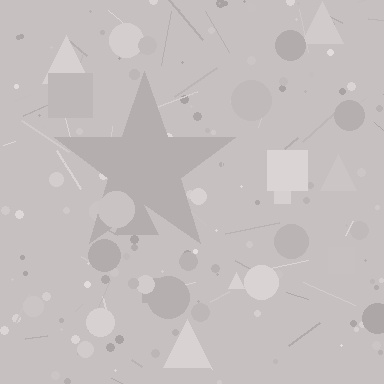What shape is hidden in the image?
A star is hidden in the image.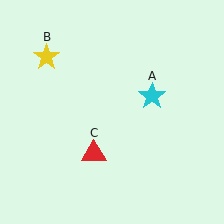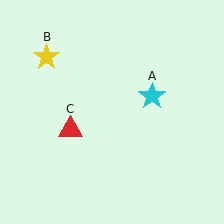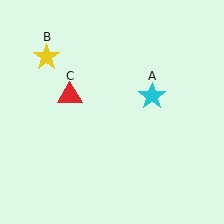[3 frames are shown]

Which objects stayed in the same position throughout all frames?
Cyan star (object A) and yellow star (object B) remained stationary.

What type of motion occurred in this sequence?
The red triangle (object C) rotated clockwise around the center of the scene.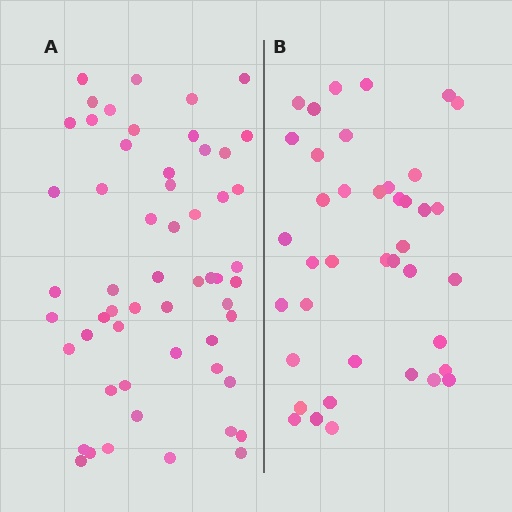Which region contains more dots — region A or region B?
Region A (the left region) has more dots.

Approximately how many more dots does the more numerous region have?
Region A has approximately 15 more dots than region B.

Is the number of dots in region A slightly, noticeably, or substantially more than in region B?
Region A has noticeably more, but not dramatically so. The ratio is roughly 1.4 to 1.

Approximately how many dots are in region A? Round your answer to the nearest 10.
About 60 dots. (The exact count is 56, which rounds to 60.)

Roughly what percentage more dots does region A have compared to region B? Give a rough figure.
About 40% more.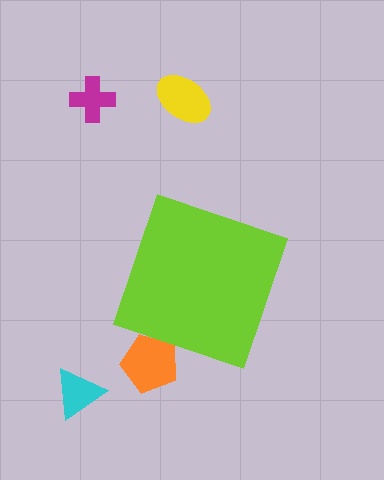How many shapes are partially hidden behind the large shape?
1 shape is partially hidden.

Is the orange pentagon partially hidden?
Yes, the orange pentagon is partially hidden behind the lime diamond.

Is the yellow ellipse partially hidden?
No, the yellow ellipse is fully visible.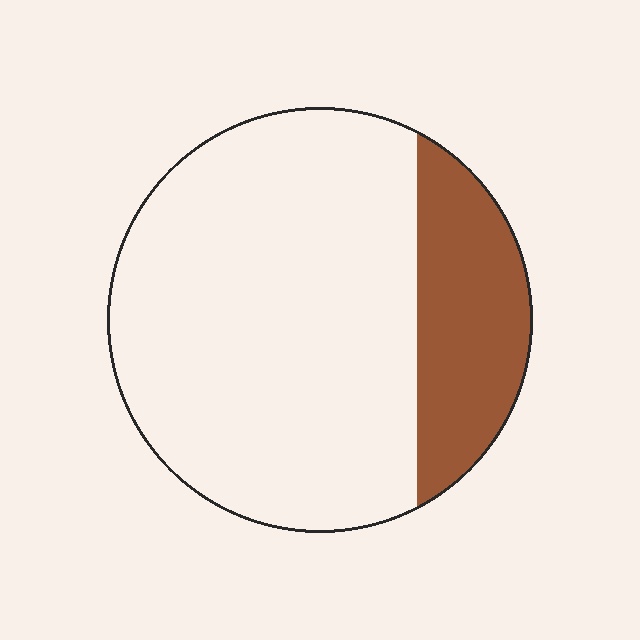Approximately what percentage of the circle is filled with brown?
Approximately 20%.